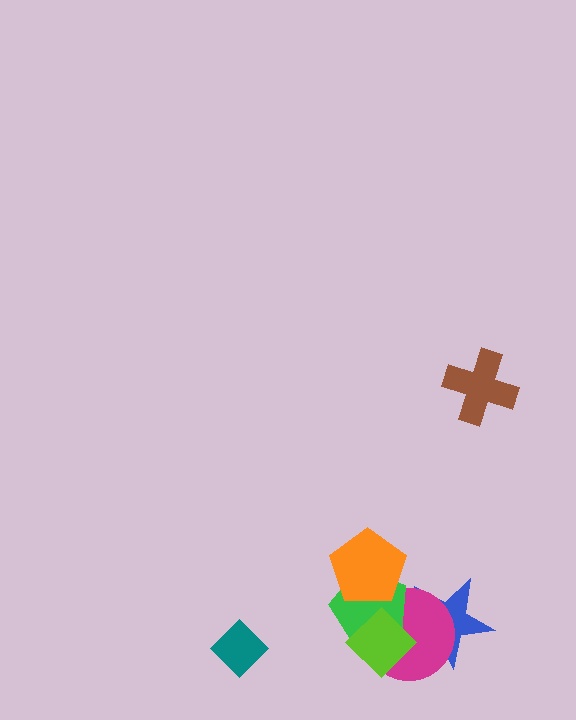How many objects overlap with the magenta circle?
3 objects overlap with the magenta circle.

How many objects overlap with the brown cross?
0 objects overlap with the brown cross.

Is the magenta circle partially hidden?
Yes, it is partially covered by another shape.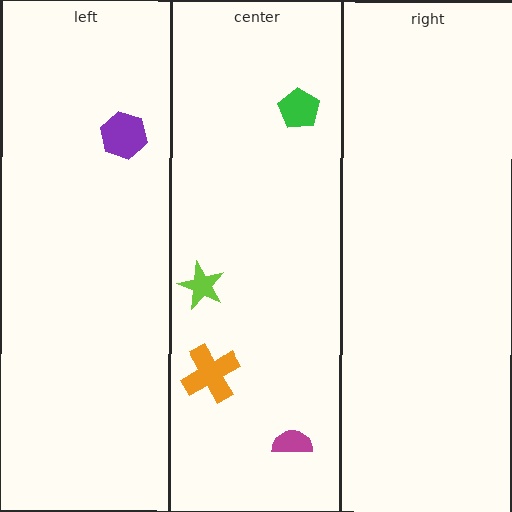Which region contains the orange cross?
The center region.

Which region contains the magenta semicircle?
The center region.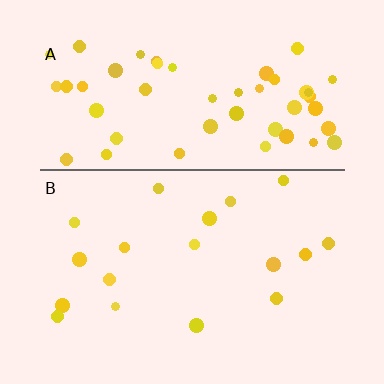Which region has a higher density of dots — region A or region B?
A (the top).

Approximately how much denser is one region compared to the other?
Approximately 3.0× — region A over region B.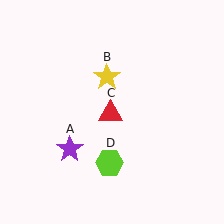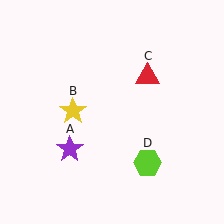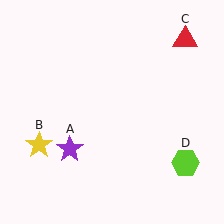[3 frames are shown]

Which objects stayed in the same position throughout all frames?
Purple star (object A) remained stationary.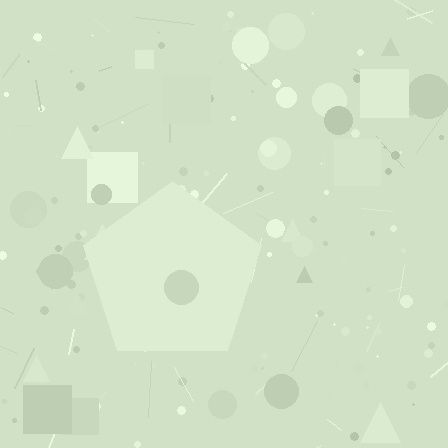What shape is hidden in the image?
A pentagon is hidden in the image.